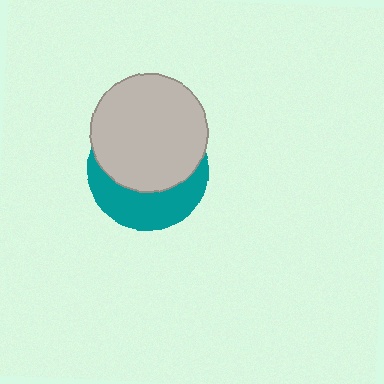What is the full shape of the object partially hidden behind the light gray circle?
The partially hidden object is a teal circle.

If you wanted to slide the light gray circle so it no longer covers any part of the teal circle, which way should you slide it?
Slide it up — that is the most direct way to separate the two shapes.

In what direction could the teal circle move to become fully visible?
The teal circle could move down. That would shift it out from behind the light gray circle entirely.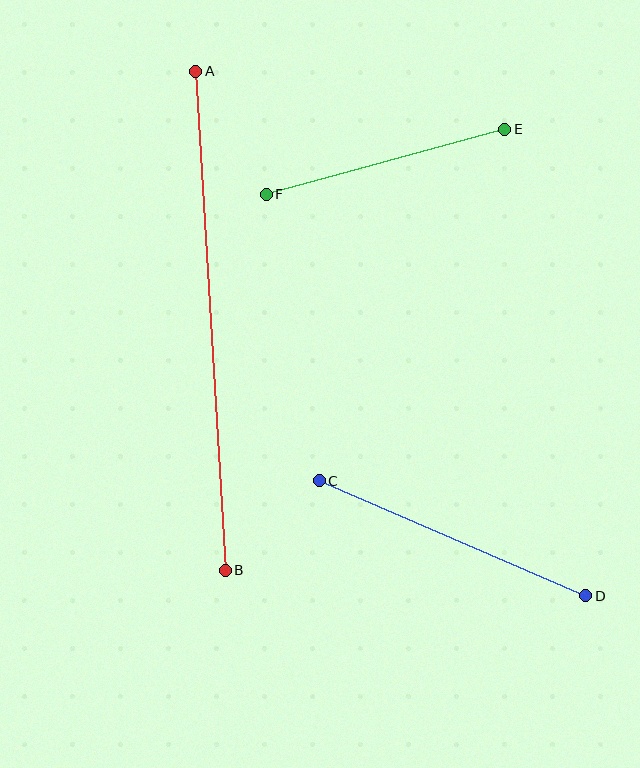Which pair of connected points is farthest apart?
Points A and B are farthest apart.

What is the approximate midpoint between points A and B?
The midpoint is at approximately (210, 321) pixels.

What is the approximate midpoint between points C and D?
The midpoint is at approximately (453, 538) pixels.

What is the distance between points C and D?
The distance is approximately 290 pixels.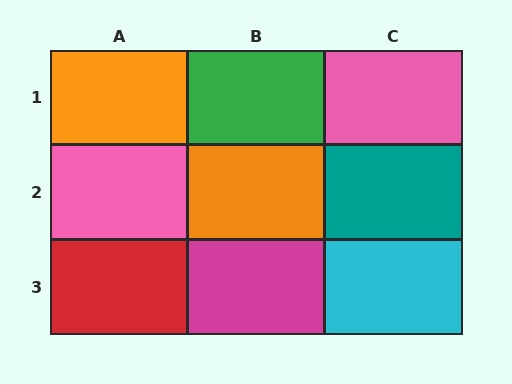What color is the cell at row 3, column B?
Magenta.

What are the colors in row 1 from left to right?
Orange, green, pink.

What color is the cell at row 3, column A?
Red.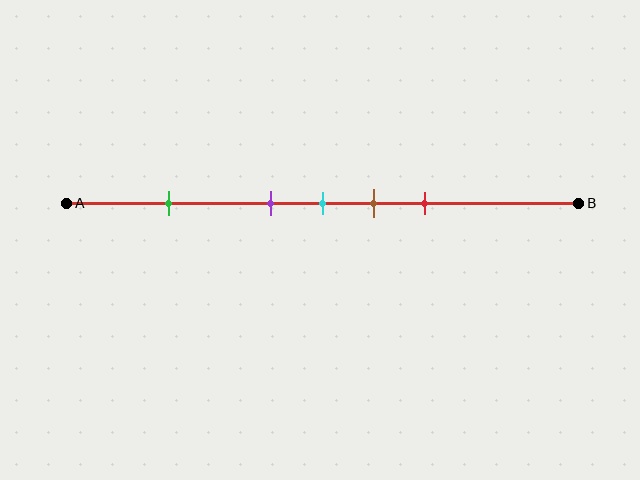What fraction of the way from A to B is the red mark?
The red mark is approximately 70% (0.7) of the way from A to B.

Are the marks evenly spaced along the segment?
No, the marks are not evenly spaced.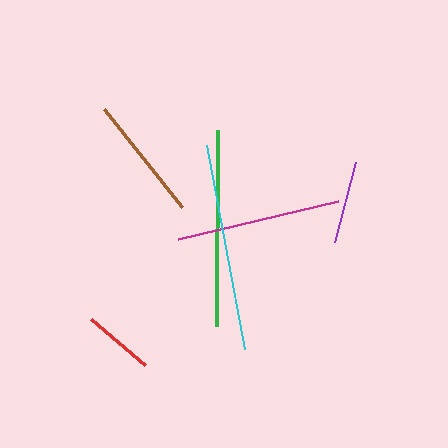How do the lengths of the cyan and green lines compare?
The cyan and green lines are approximately the same length.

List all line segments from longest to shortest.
From longest to shortest: cyan, green, magenta, brown, purple, red.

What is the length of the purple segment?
The purple segment is approximately 83 pixels long.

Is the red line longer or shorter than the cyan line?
The cyan line is longer than the red line.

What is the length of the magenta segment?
The magenta segment is approximately 165 pixels long.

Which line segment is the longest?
The cyan line is the longest at approximately 207 pixels.